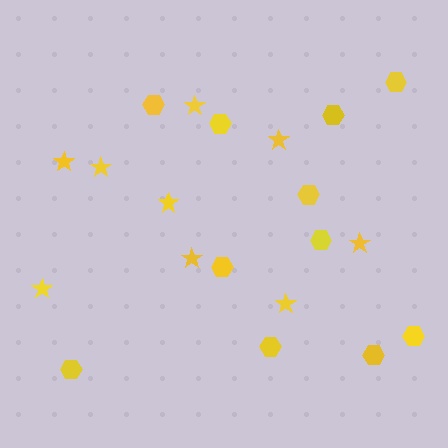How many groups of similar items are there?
There are 2 groups: one group of hexagons (11) and one group of stars (9).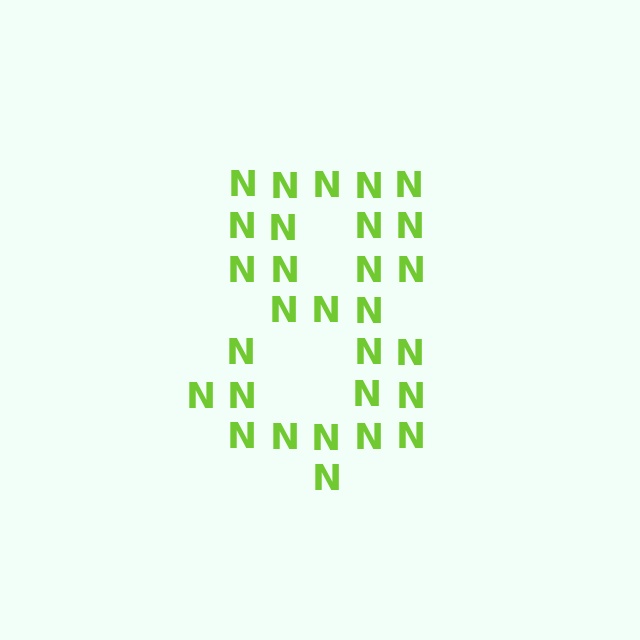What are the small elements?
The small elements are letter N's.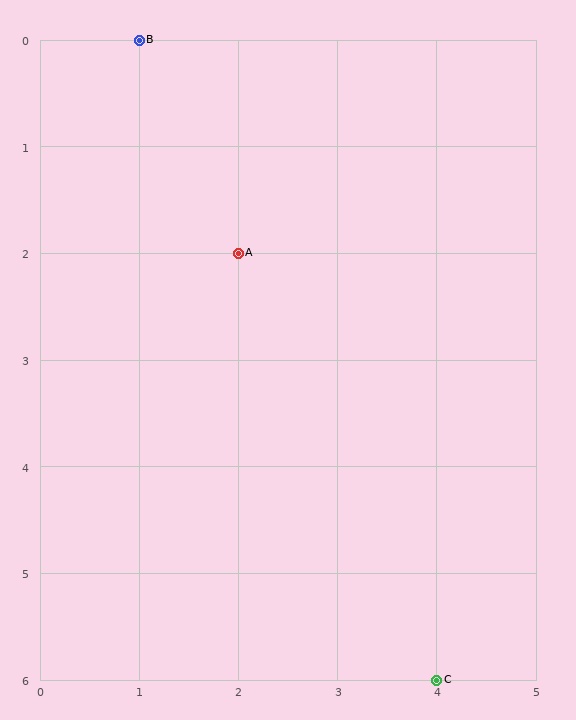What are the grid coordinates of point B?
Point B is at grid coordinates (1, 0).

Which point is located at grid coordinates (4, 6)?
Point C is at (4, 6).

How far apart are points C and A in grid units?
Points C and A are 2 columns and 4 rows apart (about 4.5 grid units diagonally).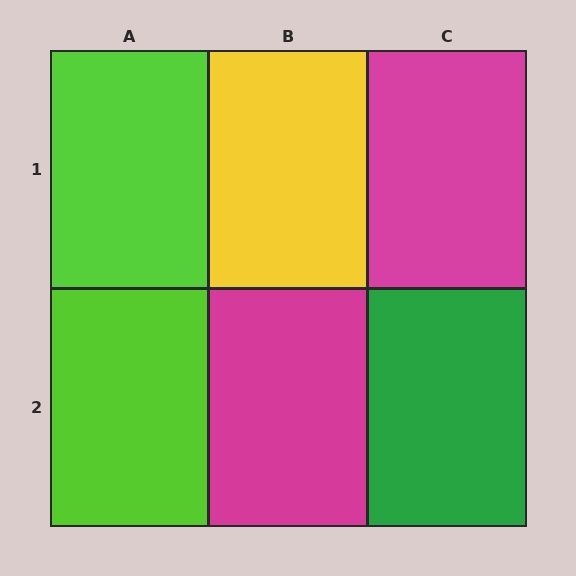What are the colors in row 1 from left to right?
Lime, yellow, magenta.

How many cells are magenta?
2 cells are magenta.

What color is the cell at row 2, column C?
Green.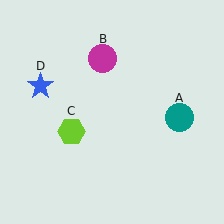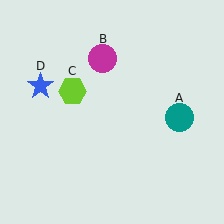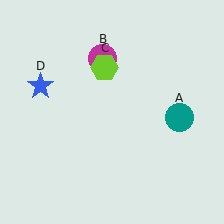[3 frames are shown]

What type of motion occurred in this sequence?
The lime hexagon (object C) rotated clockwise around the center of the scene.